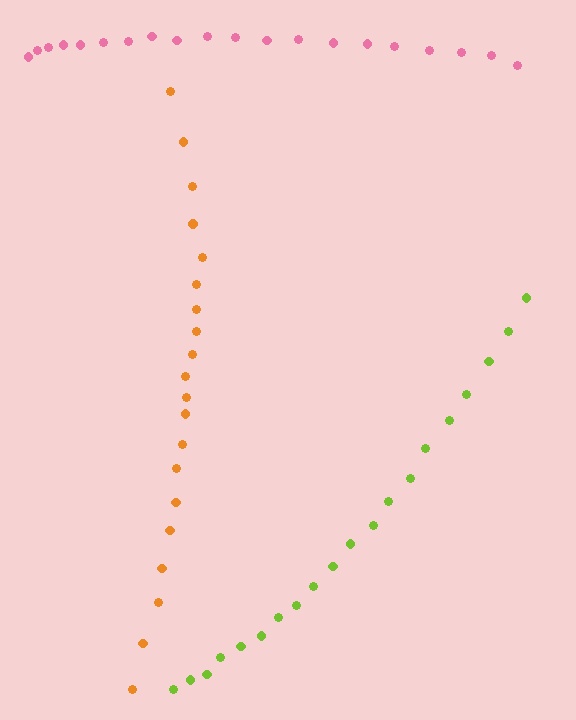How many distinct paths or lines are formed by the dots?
There are 3 distinct paths.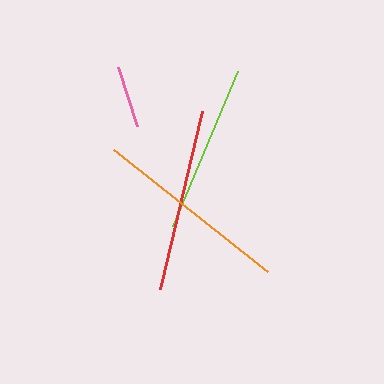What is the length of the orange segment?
The orange segment is approximately 196 pixels long.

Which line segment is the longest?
The orange line is the longest at approximately 196 pixels.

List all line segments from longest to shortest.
From longest to shortest: orange, red, lime, pink.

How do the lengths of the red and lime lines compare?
The red and lime lines are approximately the same length.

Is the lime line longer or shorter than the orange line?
The orange line is longer than the lime line.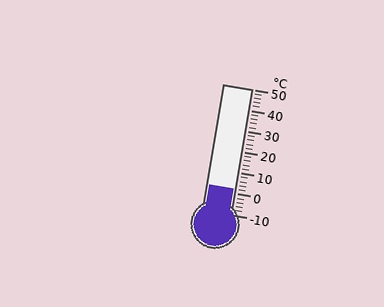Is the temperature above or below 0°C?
The temperature is above 0°C.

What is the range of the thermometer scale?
The thermometer scale ranges from -10°C to 50°C.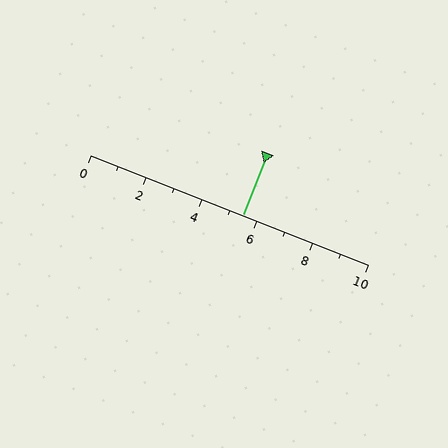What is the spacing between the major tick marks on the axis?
The major ticks are spaced 2 apart.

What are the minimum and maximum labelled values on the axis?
The axis runs from 0 to 10.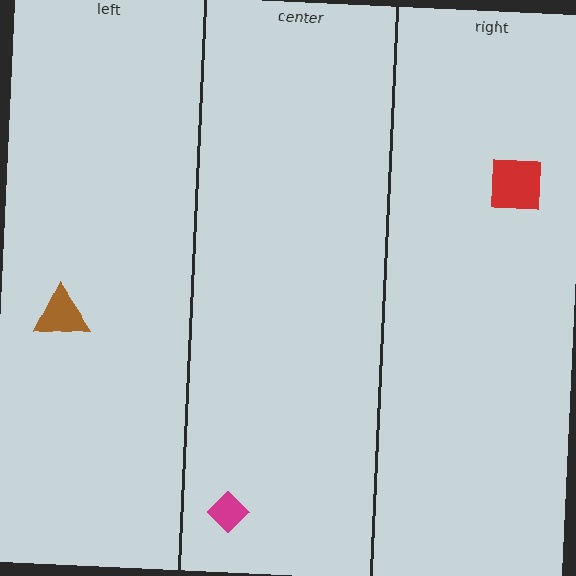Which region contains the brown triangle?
The left region.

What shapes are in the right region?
The red square.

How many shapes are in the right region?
1.